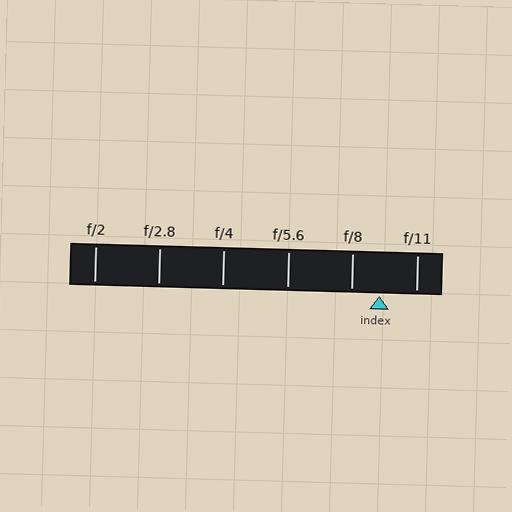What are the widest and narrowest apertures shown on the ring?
The widest aperture shown is f/2 and the narrowest is f/11.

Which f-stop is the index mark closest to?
The index mark is closest to f/8.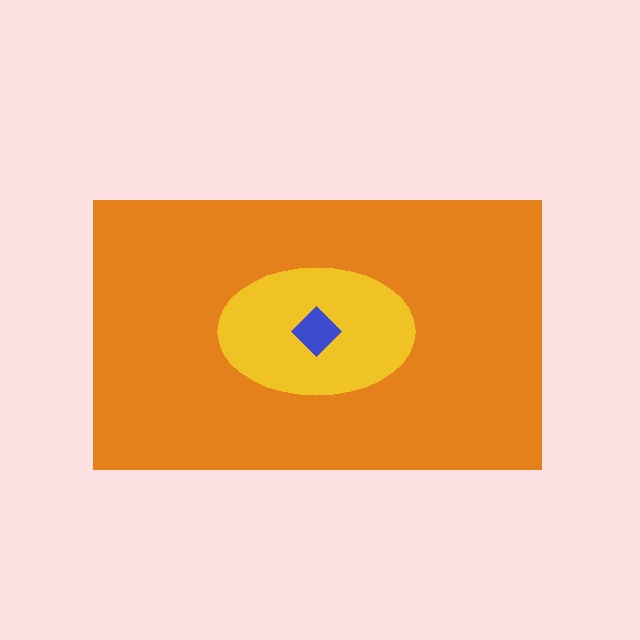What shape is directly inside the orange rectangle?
The yellow ellipse.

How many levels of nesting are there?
3.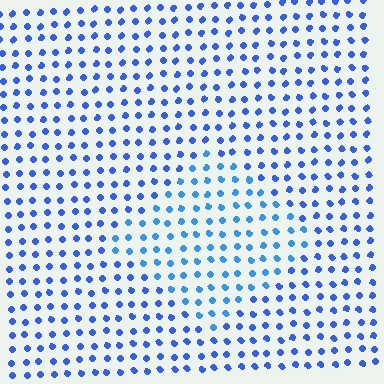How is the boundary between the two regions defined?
The boundary is defined purely by a slight shift in hue (about 19 degrees). Spacing, size, and orientation are identical on both sides.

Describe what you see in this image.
The image is filled with small blue elements in a uniform arrangement. A diamond-shaped region is visible where the elements are tinted to a slightly different hue, forming a subtle color boundary.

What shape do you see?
I see a diamond.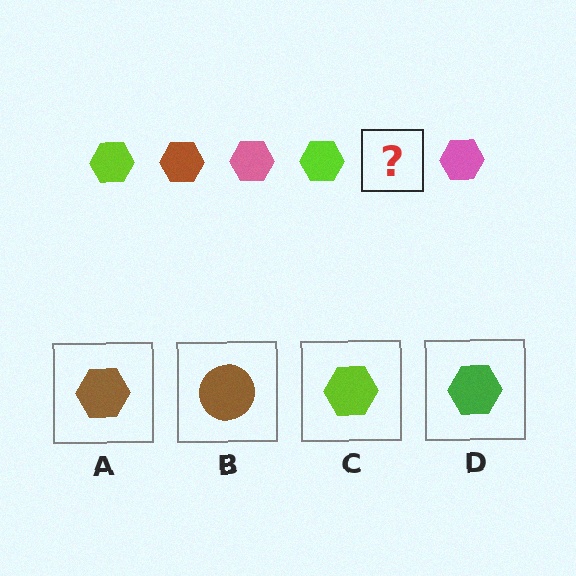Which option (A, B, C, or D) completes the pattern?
A.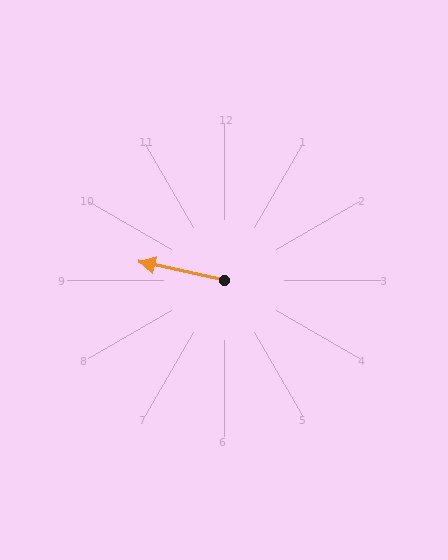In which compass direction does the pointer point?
West.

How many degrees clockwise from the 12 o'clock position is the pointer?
Approximately 282 degrees.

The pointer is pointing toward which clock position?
Roughly 9 o'clock.